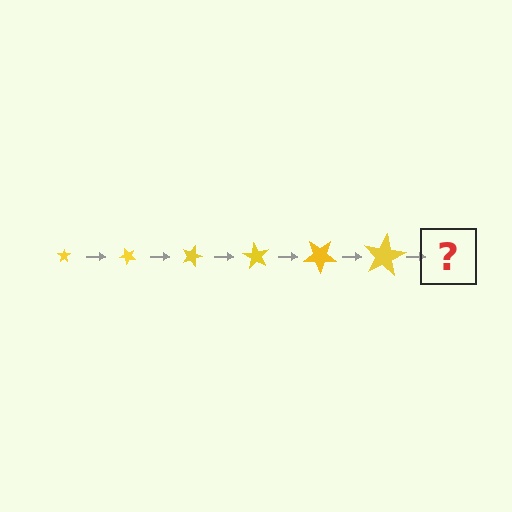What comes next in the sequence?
The next element should be a star, larger than the previous one and rotated 270 degrees from the start.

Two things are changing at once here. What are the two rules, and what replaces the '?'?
The two rules are that the star grows larger each step and it rotates 45 degrees each step. The '?' should be a star, larger than the previous one and rotated 270 degrees from the start.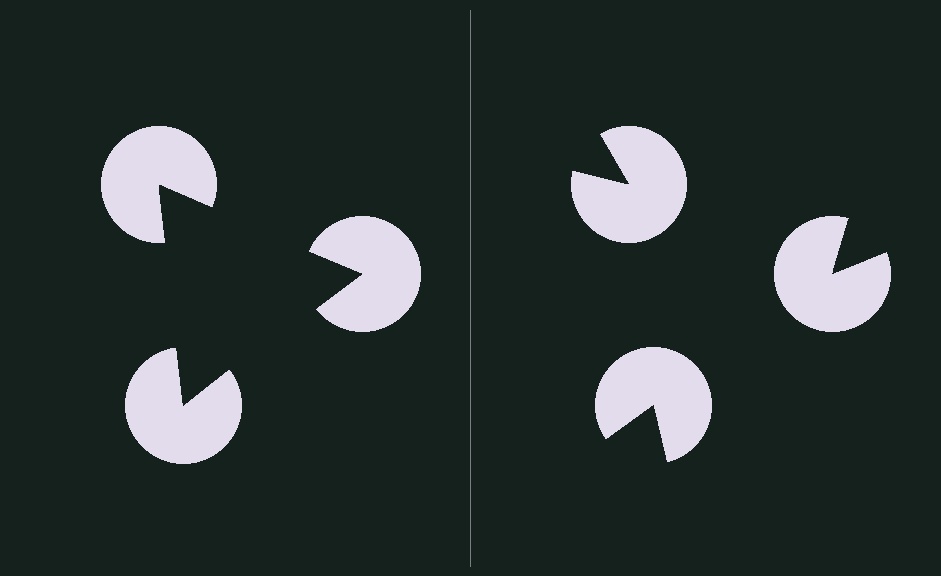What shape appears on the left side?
An illusory triangle.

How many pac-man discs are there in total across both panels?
6 — 3 on each side.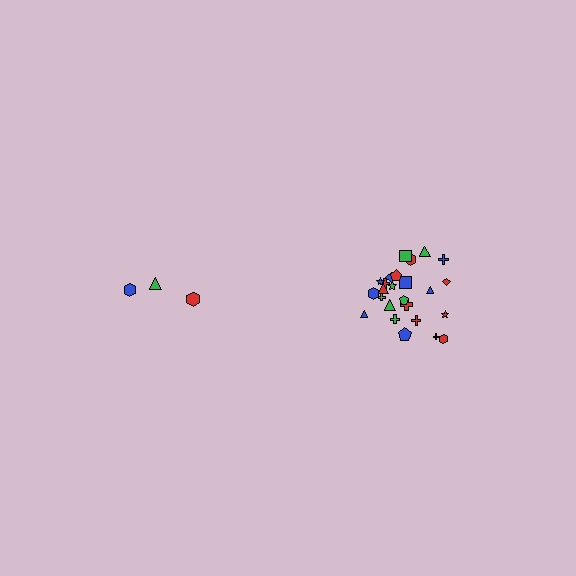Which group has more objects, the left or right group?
The right group.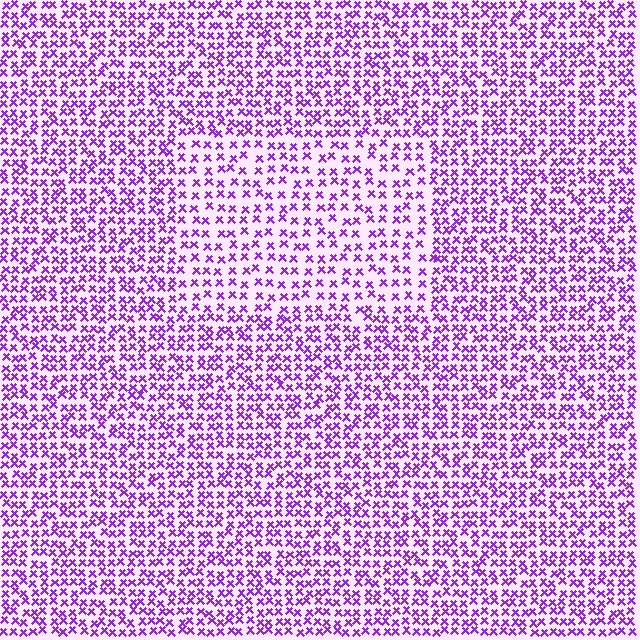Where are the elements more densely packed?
The elements are more densely packed outside the rectangle boundary.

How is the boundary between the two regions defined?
The boundary is defined by a change in element density (approximately 1.6x ratio). All elements are the same color, size, and shape.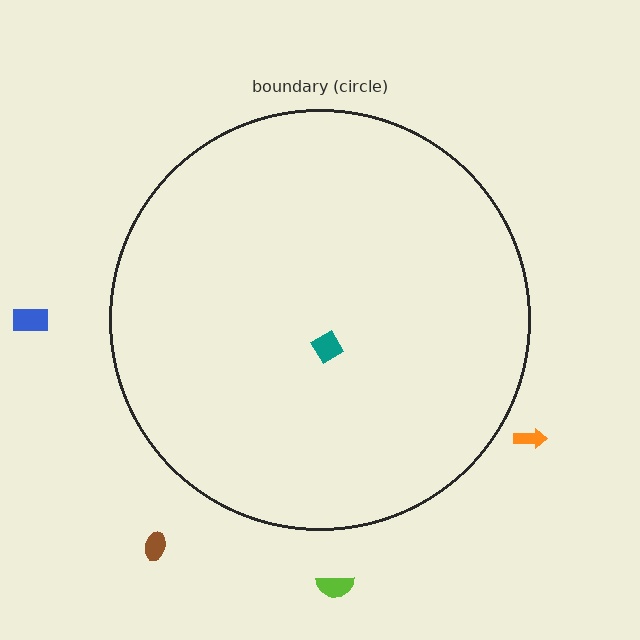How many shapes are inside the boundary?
1 inside, 4 outside.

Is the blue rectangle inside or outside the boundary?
Outside.